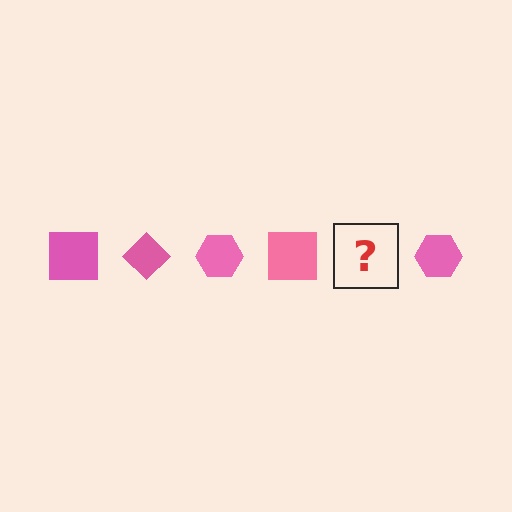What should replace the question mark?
The question mark should be replaced with a pink diamond.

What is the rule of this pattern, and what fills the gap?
The rule is that the pattern cycles through square, diamond, hexagon shapes in pink. The gap should be filled with a pink diamond.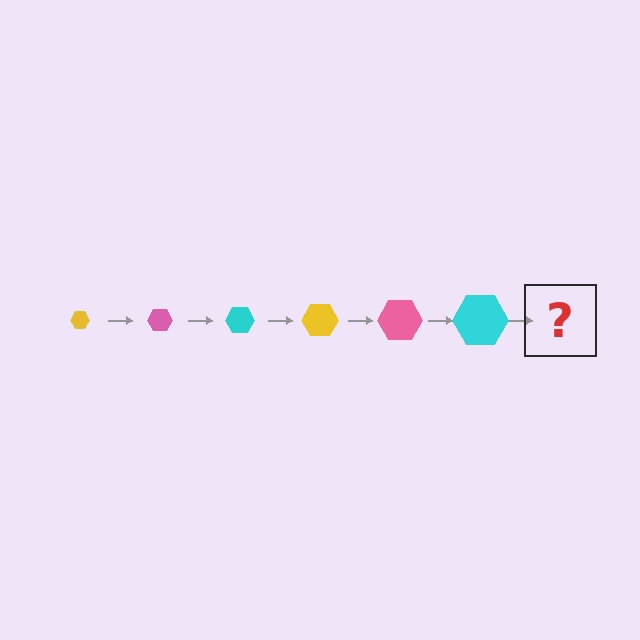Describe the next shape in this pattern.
It should be a yellow hexagon, larger than the previous one.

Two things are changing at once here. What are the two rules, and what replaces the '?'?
The two rules are that the hexagon grows larger each step and the color cycles through yellow, pink, and cyan. The '?' should be a yellow hexagon, larger than the previous one.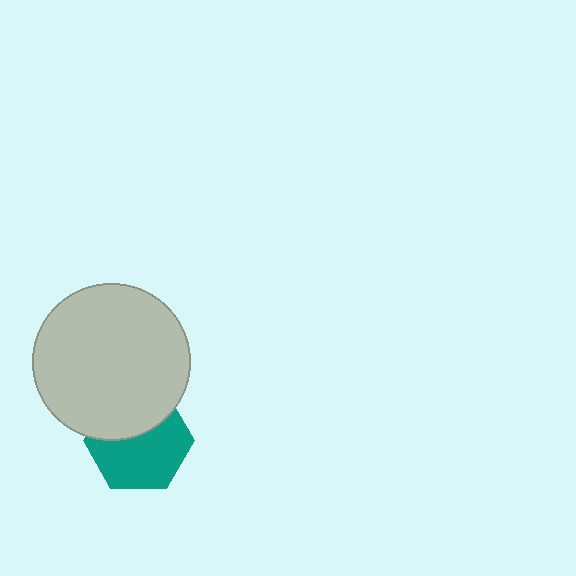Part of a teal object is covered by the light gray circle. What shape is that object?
It is a hexagon.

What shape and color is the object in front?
The object in front is a light gray circle.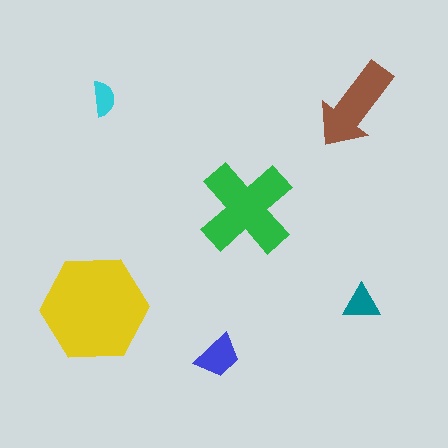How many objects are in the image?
There are 6 objects in the image.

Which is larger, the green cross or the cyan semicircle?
The green cross.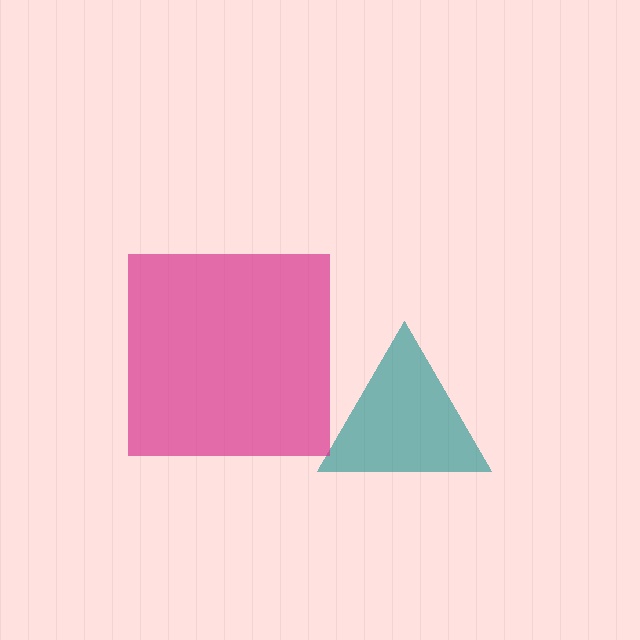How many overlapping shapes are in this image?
There are 2 overlapping shapes in the image.